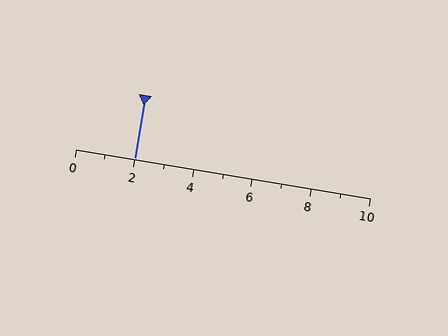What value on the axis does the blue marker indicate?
The marker indicates approximately 2.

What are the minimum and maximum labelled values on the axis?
The axis runs from 0 to 10.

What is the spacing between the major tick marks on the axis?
The major ticks are spaced 2 apart.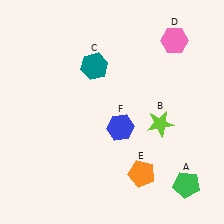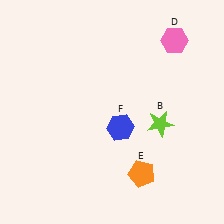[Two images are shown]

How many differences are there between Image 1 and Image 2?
There are 2 differences between the two images.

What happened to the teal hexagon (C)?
The teal hexagon (C) was removed in Image 2. It was in the top-left area of Image 1.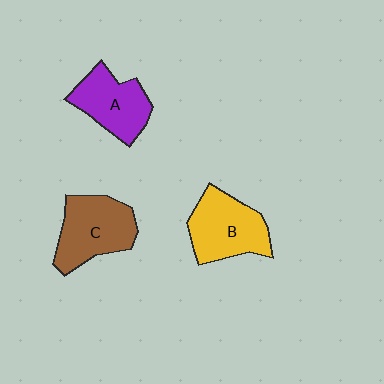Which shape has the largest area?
Shape C (brown).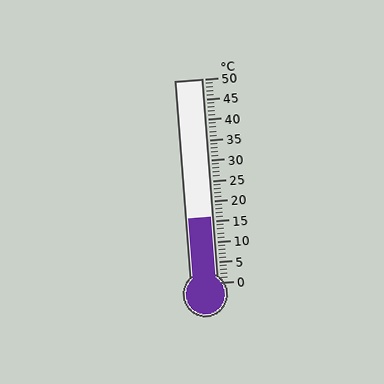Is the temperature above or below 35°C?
The temperature is below 35°C.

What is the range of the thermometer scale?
The thermometer scale ranges from 0°C to 50°C.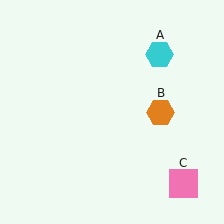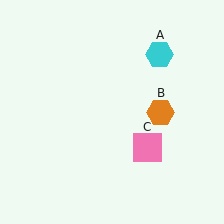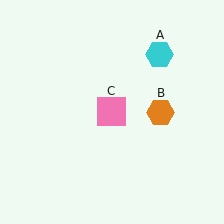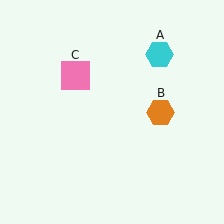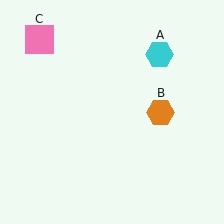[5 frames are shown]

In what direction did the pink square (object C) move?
The pink square (object C) moved up and to the left.